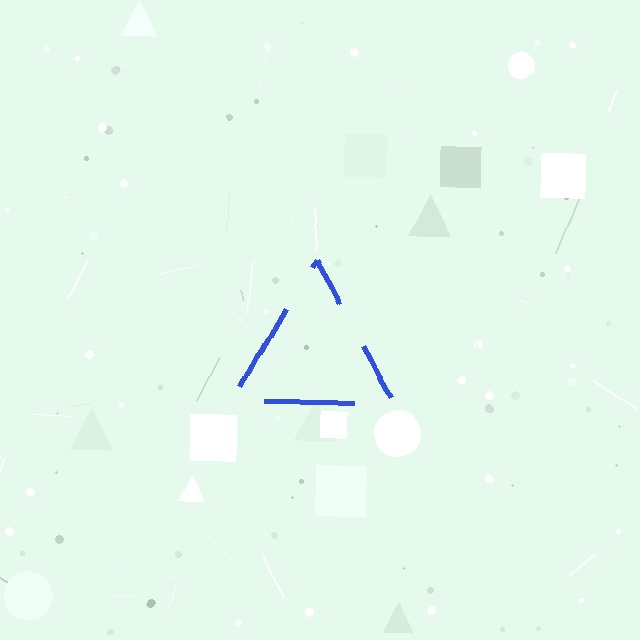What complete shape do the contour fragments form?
The contour fragments form a triangle.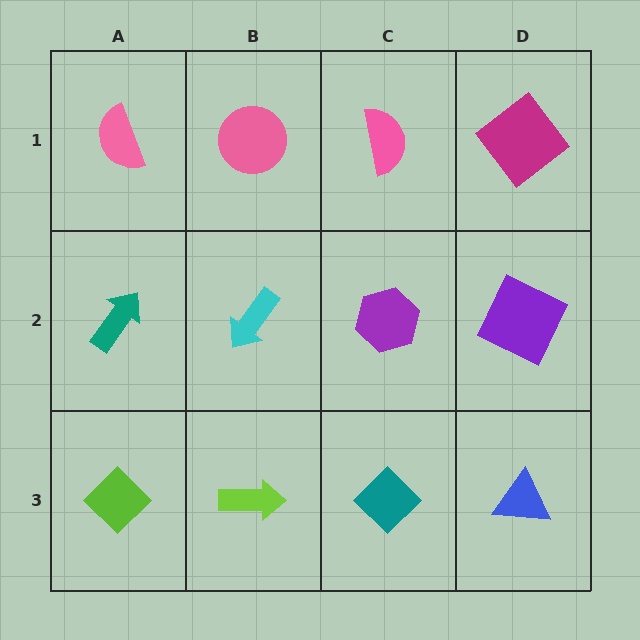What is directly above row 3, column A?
A teal arrow.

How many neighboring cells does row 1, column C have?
3.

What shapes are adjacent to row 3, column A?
A teal arrow (row 2, column A), a lime arrow (row 3, column B).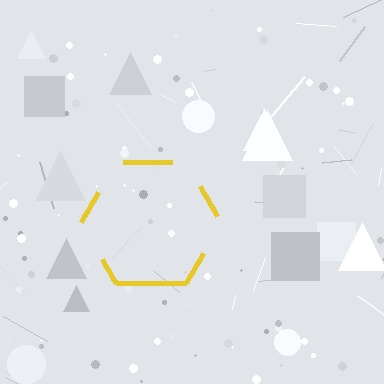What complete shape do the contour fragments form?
The contour fragments form a hexagon.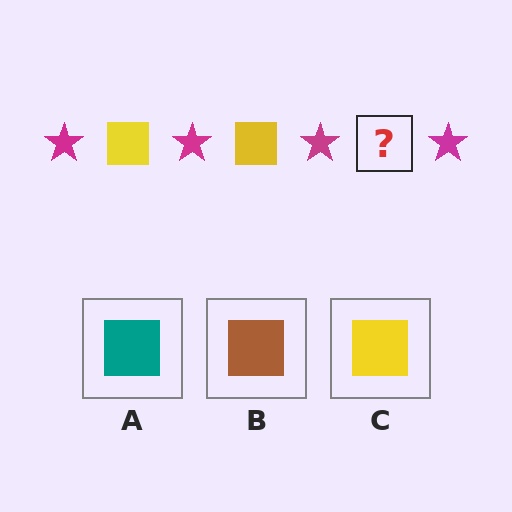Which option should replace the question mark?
Option C.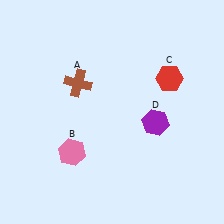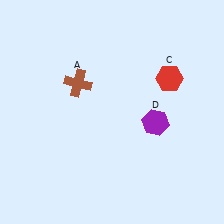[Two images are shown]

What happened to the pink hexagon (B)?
The pink hexagon (B) was removed in Image 2. It was in the bottom-left area of Image 1.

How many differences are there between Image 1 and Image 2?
There is 1 difference between the two images.